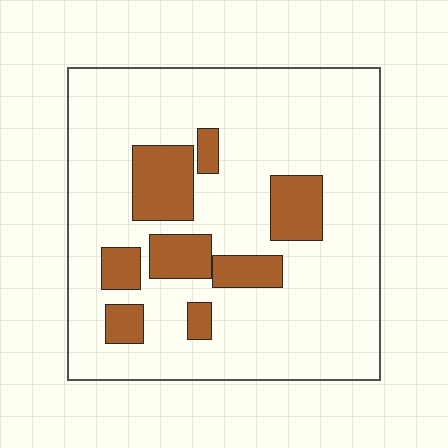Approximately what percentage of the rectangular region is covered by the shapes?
Approximately 20%.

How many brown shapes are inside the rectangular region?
8.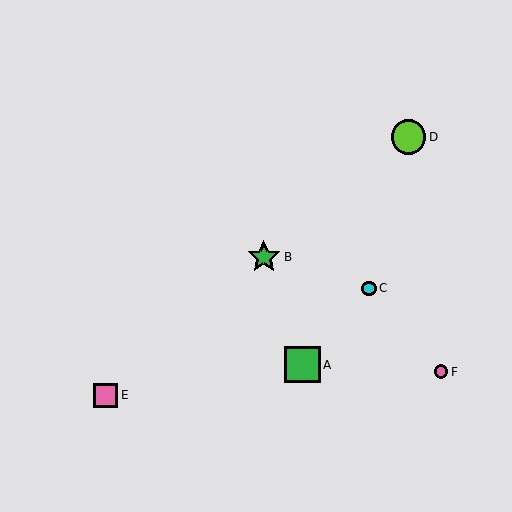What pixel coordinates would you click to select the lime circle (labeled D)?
Click at (408, 137) to select the lime circle D.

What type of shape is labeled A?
Shape A is a green square.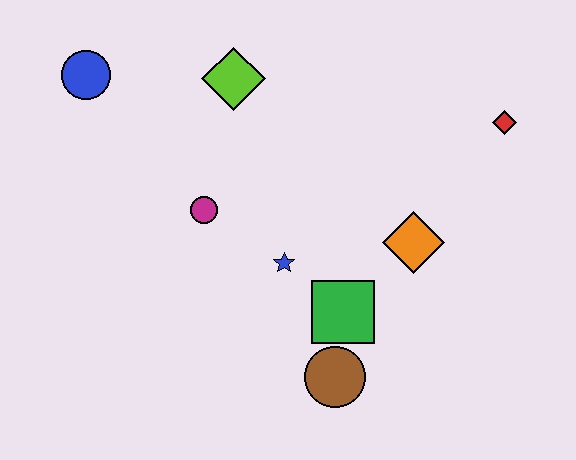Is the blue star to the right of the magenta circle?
Yes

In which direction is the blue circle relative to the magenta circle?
The blue circle is above the magenta circle.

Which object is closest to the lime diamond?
The magenta circle is closest to the lime diamond.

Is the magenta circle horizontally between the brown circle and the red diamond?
No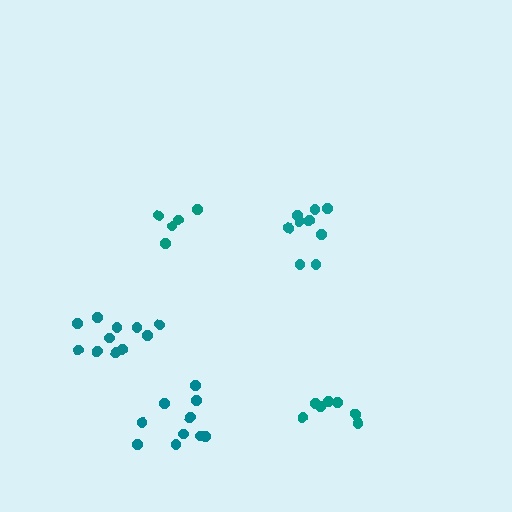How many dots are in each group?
Group 1: 10 dots, Group 2: 9 dots, Group 3: 7 dots, Group 4: 5 dots, Group 5: 11 dots (42 total).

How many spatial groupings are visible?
There are 5 spatial groupings.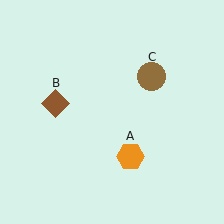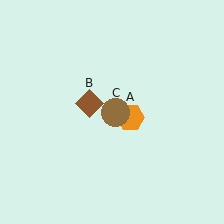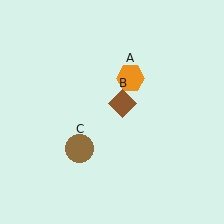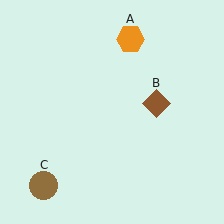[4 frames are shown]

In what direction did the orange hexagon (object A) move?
The orange hexagon (object A) moved up.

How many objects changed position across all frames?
3 objects changed position: orange hexagon (object A), brown diamond (object B), brown circle (object C).